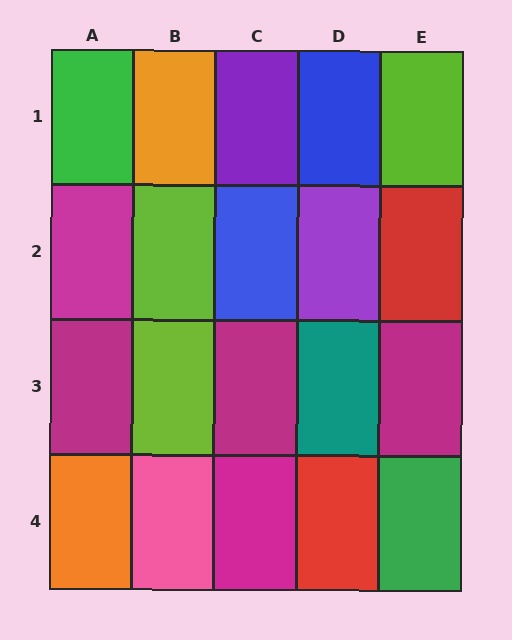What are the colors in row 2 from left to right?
Magenta, lime, blue, purple, red.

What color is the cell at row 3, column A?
Magenta.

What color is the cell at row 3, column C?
Magenta.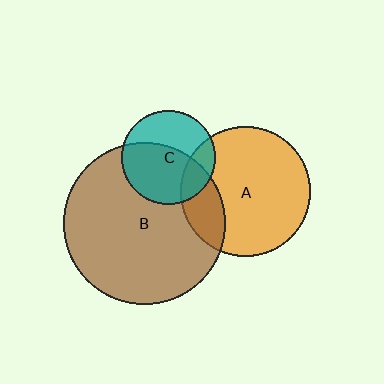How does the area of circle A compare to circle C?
Approximately 1.9 times.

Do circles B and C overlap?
Yes.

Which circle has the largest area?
Circle B (brown).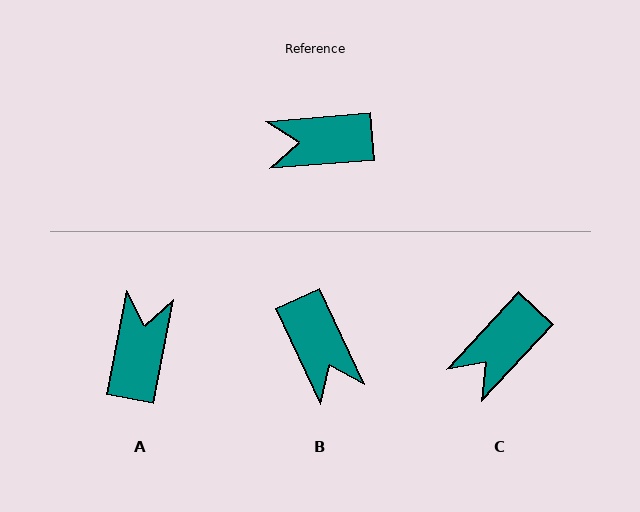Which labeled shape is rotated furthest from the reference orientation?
B, about 111 degrees away.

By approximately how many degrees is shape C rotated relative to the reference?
Approximately 42 degrees counter-clockwise.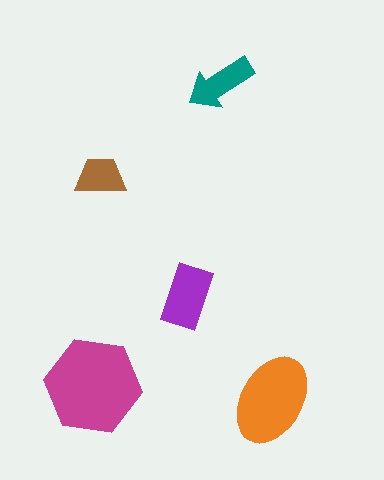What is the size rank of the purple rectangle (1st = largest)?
3rd.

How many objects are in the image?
There are 5 objects in the image.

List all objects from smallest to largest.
The brown trapezoid, the teal arrow, the purple rectangle, the orange ellipse, the magenta hexagon.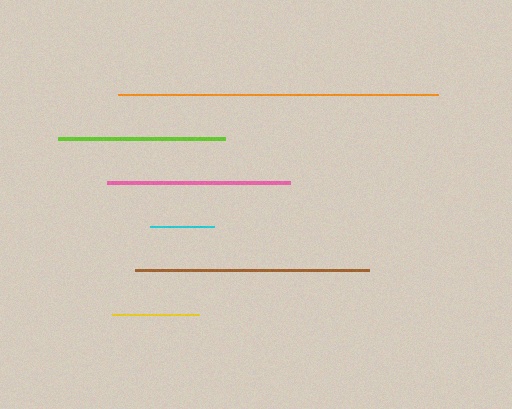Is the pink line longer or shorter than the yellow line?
The pink line is longer than the yellow line.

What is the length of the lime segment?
The lime segment is approximately 167 pixels long.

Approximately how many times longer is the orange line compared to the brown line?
The orange line is approximately 1.4 times the length of the brown line.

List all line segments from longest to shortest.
From longest to shortest: orange, brown, pink, lime, yellow, cyan.